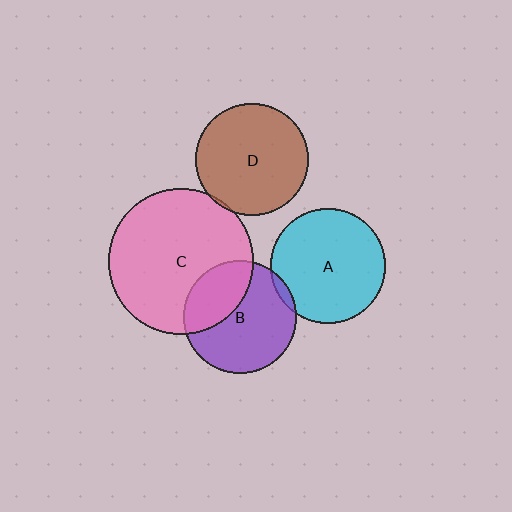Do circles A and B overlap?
Yes.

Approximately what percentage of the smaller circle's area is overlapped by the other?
Approximately 5%.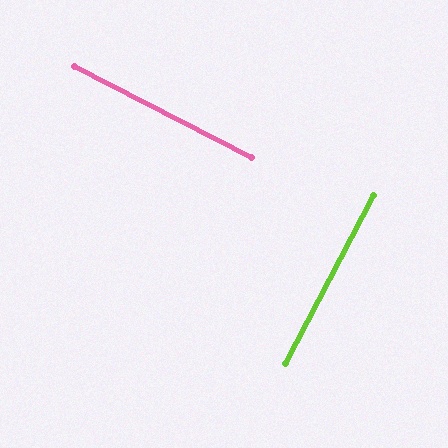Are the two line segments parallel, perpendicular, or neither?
Perpendicular — they meet at approximately 90°.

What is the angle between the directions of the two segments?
Approximately 90 degrees.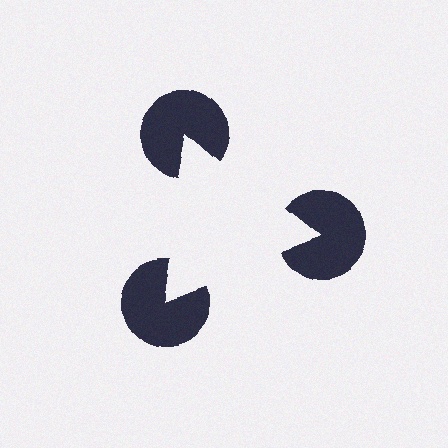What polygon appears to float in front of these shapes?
An illusory triangle — its edges are inferred from the aligned wedge cuts in the pac-man discs, not physically drawn.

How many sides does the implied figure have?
3 sides.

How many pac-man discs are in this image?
There are 3 — one at each vertex of the illusory triangle.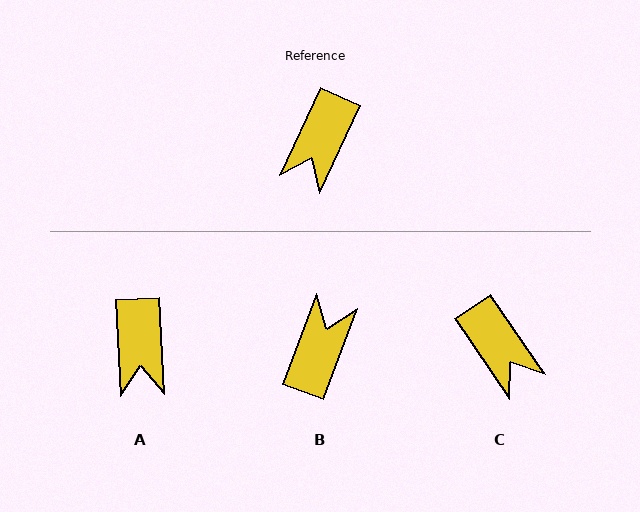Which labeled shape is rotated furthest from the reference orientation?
B, about 175 degrees away.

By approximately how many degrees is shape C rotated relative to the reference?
Approximately 59 degrees counter-clockwise.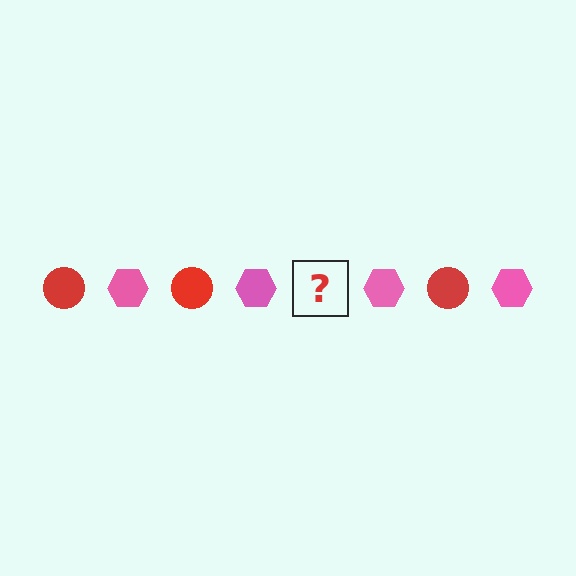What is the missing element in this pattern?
The missing element is a red circle.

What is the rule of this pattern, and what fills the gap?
The rule is that the pattern alternates between red circle and pink hexagon. The gap should be filled with a red circle.